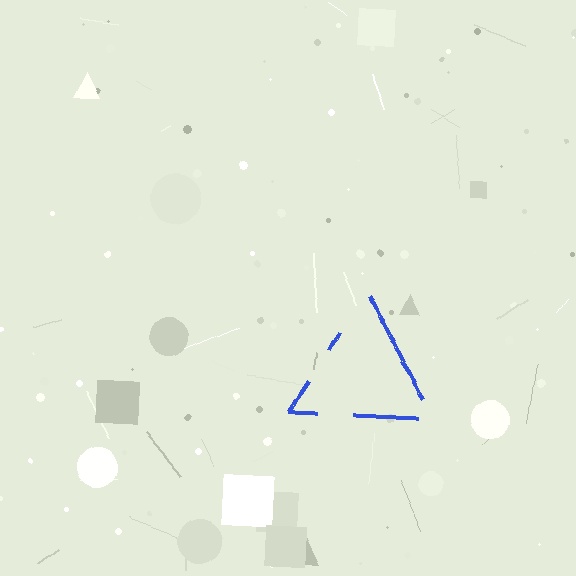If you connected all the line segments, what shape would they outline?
They would outline a triangle.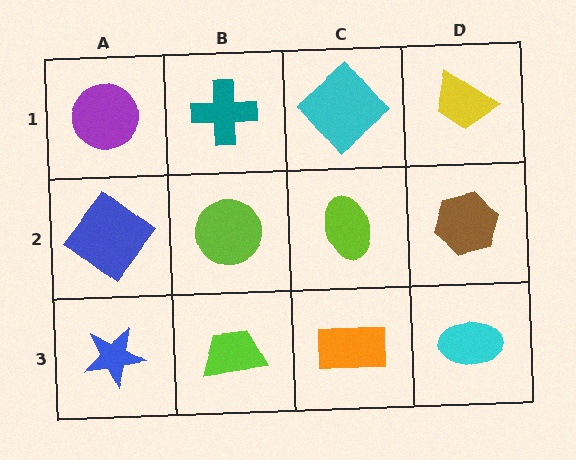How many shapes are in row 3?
4 shapes.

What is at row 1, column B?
A teal cross.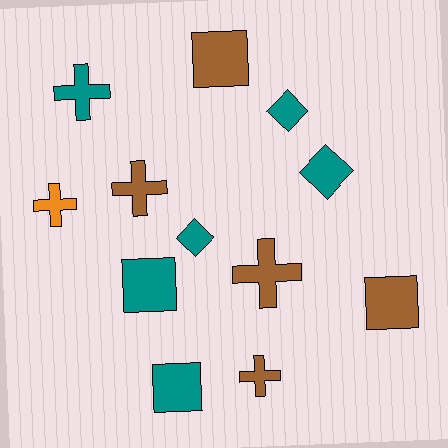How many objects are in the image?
There are 12 objects.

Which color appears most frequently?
Teal, with 6 objects.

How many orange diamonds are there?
There are no orange diamonds.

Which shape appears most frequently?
Cross, with 5 objects.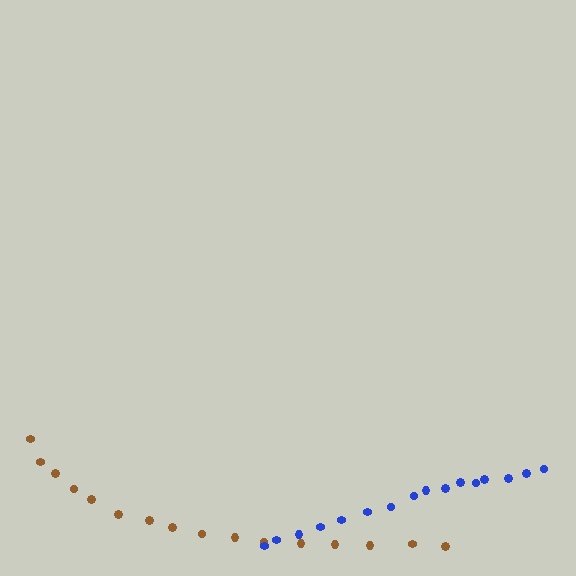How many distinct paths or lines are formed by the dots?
There are 2 distinct paths.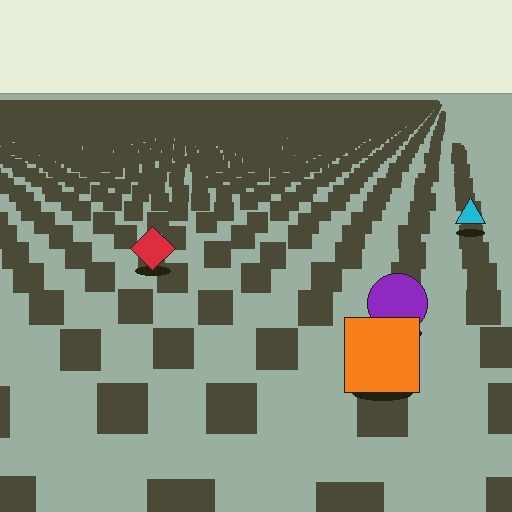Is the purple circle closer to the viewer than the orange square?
No. The orange square is closer — you can tell from the texture gradient: the ground texture is coarser near it.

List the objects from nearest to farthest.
From nearest to farthest: the orange square, the purple circle, the red diamond, the cyan triangle.